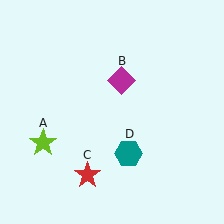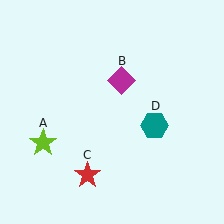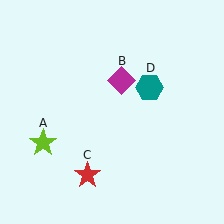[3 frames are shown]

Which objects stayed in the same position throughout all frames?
Lime star (object A) and magenta diamond (object B) and red star (object C) remained stationary.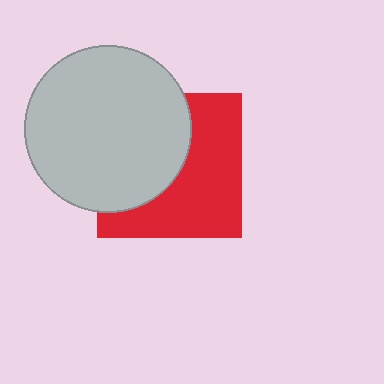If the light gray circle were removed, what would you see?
You would see the complete red square.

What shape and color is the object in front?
The object in front is a light gray circle.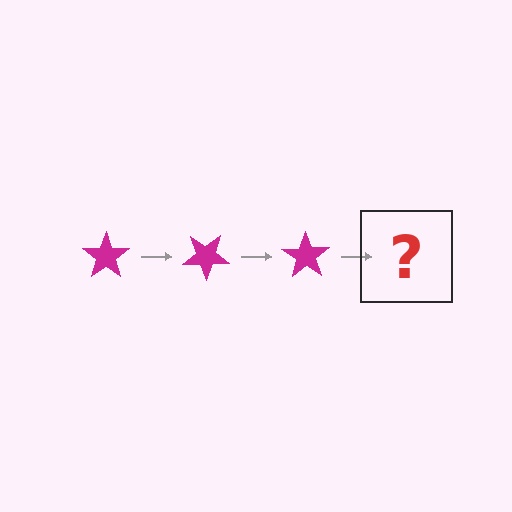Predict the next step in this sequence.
The next step is a magenta star rotated 105 degrees.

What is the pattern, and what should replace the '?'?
The pattern is that the star rotates 35 degrees each step. The '?' should be a magenta star rotated 105 degrees.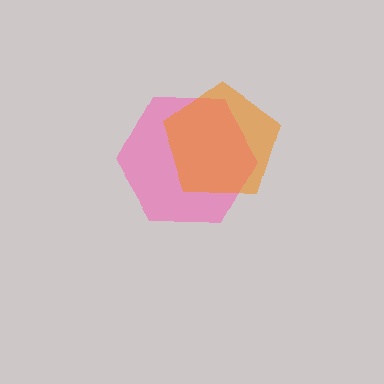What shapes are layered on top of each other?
The layered shapes are: a pink hexagon, an orange pentagon.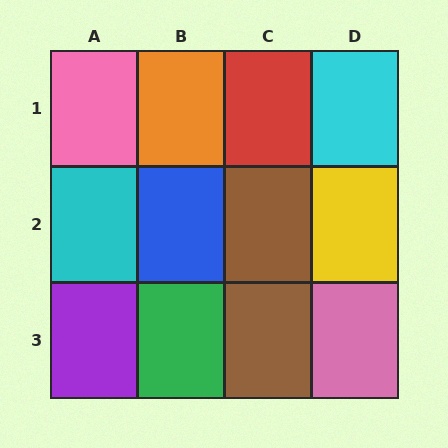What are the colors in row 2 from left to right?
Cyan, blue, brown, yellow.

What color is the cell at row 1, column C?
Red.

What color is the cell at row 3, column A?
Purple.